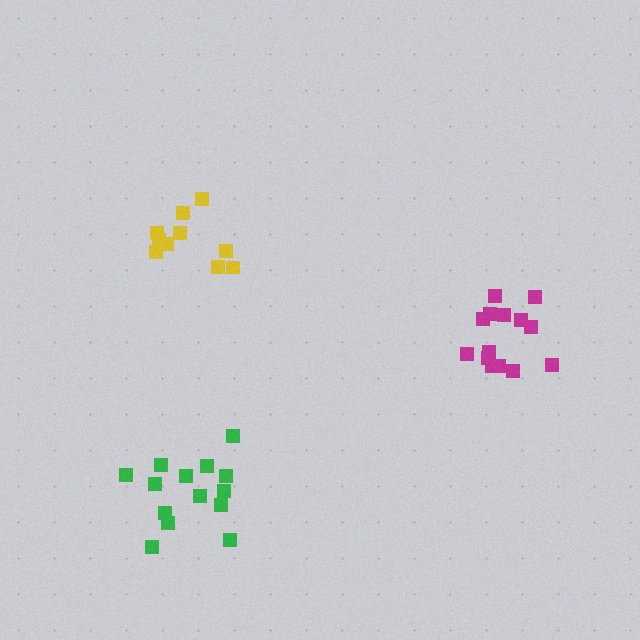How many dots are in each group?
Group 1: 14 dots, Group 2: 14 dots, Group 3: 10 dots (38 total).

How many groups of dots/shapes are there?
There are 3 groups.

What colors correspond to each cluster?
The clusters are colored: magenta, green, yellow.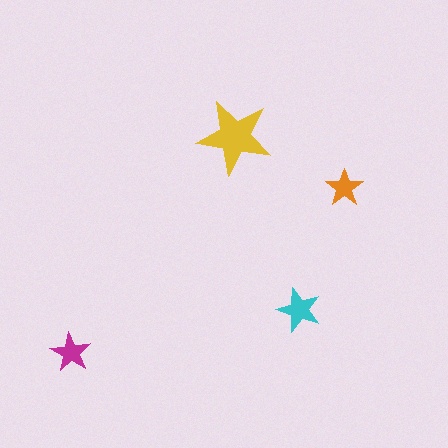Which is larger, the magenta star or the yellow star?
The yellow one.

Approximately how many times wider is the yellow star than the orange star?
About 2 times wider.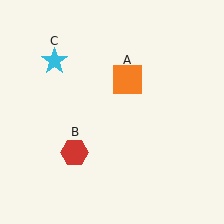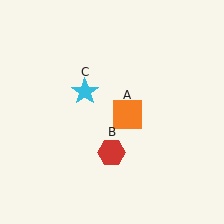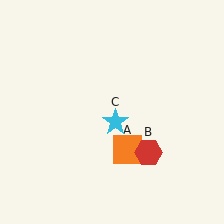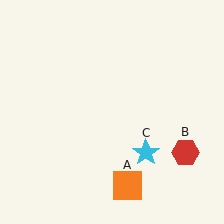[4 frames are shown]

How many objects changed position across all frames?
3 objects changed position: orange square (object A), red hexagon (object B), cyan star (object C).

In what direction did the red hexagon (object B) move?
The red hexagon (object B) moved right.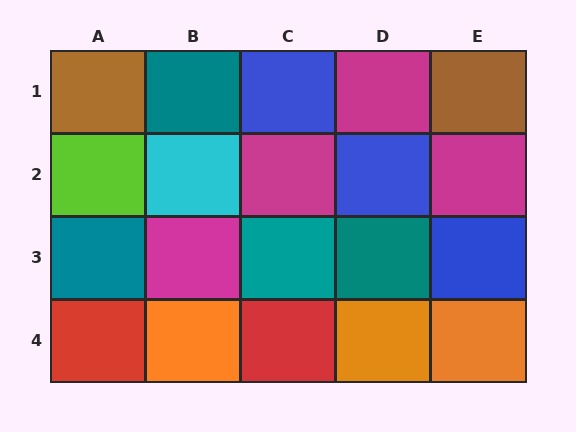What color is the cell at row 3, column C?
Teal.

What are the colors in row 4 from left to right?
Red, orange, red, orange, orange.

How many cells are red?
2 cells are red.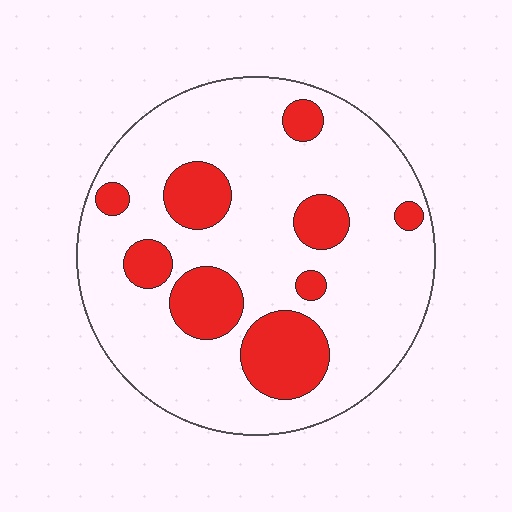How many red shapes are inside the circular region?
9.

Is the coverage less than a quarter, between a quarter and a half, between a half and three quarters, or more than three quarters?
Less than a quarter.